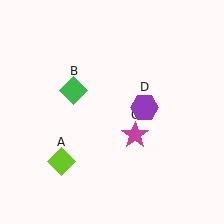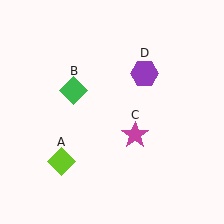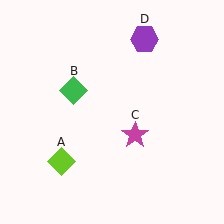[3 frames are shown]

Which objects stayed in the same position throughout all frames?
Lime diamond (object A) and green diamond (object B) and magenta star (object C) remained stationary.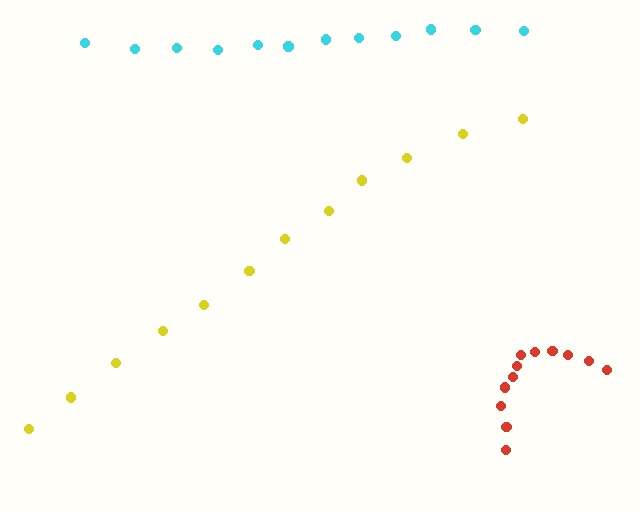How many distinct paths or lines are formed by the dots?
There are 3 distinct paths.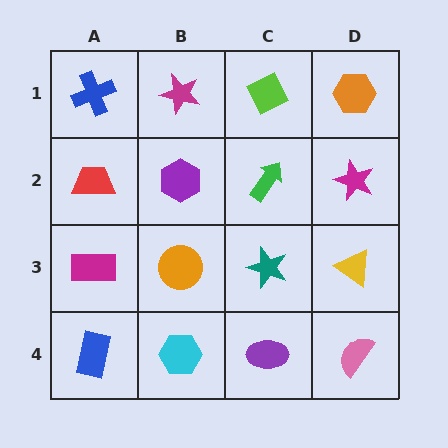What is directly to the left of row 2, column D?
A green arrow.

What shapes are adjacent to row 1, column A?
A red trapezoid (row 2, column A), a magenta star (row 1, column B).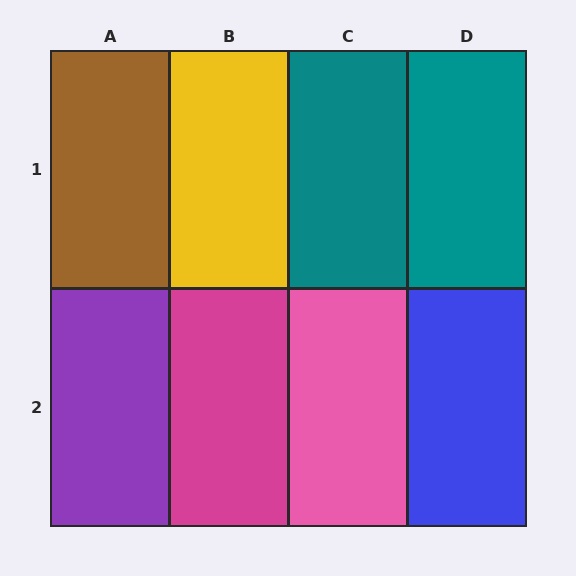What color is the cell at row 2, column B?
Magenta.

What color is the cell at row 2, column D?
Blue.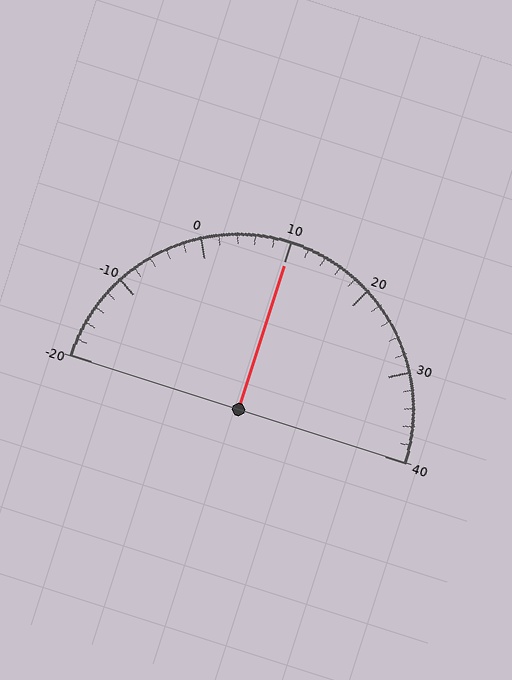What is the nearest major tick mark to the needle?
The nearest major tick mark is 10.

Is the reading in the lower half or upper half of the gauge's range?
The reading is in the upper half of the range (-20 to 40).